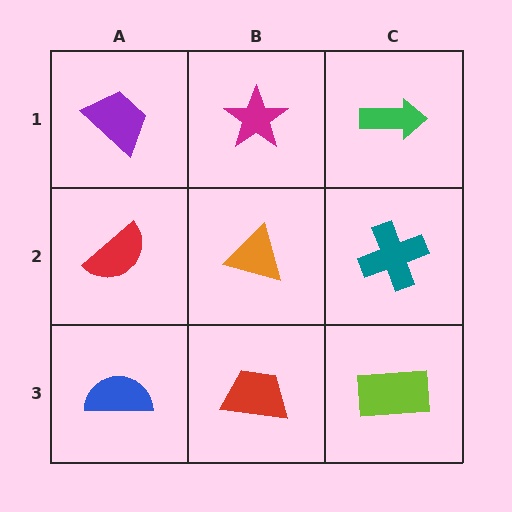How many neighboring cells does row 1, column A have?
2.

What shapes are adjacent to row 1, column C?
A teal cross (row 2, column C), a magenta star (row 1, column B).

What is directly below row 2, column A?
A blue semicircle.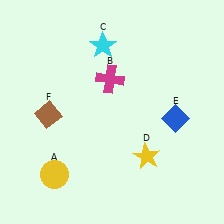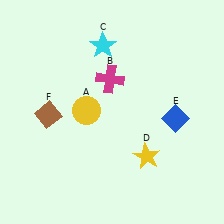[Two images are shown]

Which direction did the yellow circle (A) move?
The yellow circle (A) moved up.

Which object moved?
The yellow circle (A) moved up.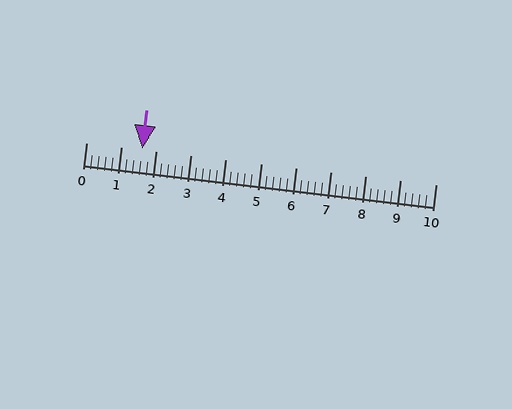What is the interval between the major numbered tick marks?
The major tick marks are spaced 1 units apart.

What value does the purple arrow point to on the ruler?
The purple arrow points to approximately 1.6.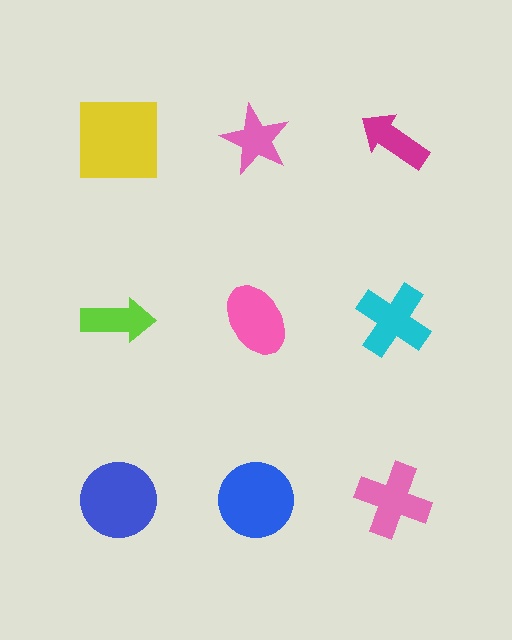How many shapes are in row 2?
3 shapes.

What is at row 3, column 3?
A pink cross.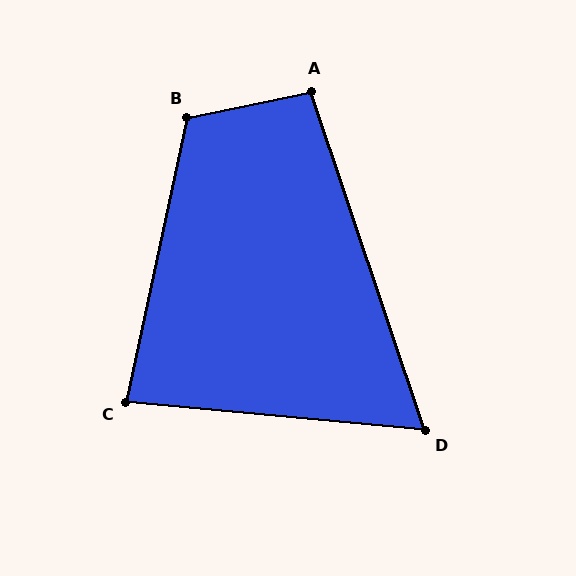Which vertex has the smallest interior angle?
D, at approximately 66 degrees.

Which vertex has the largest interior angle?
B, at approximately 114 degrees.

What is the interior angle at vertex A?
Approximately 97 degrees (obtuse).